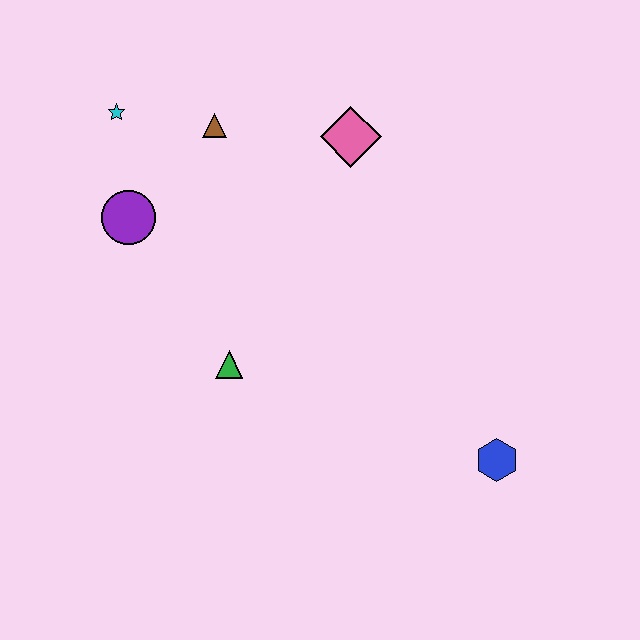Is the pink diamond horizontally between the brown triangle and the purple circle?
No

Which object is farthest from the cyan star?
The blue hexagon is farthest from the cyan star.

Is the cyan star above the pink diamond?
Yes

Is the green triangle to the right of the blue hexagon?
No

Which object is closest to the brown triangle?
The cyan star is closest to the brown triangle.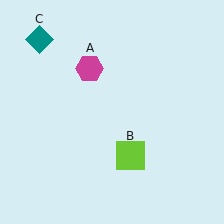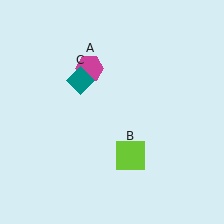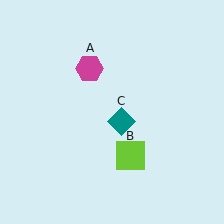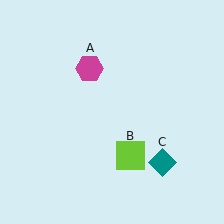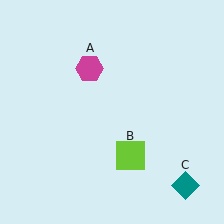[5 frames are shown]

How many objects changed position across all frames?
1 object changed position: teal diamond (object C).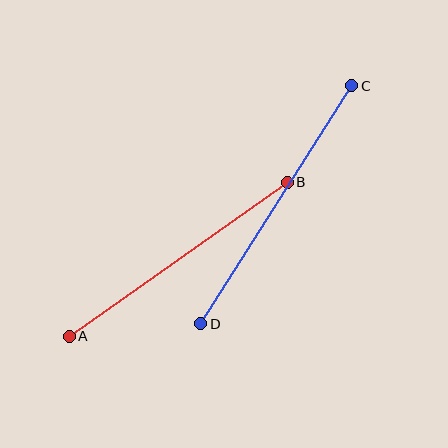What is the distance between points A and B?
The distance is approximately 267 pixels.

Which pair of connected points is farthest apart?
Points C and D are farthest apart.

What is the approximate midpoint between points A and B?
The midpoint is at approximately (178, 259) pixels.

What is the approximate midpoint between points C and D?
The midpoint is at approximately (276, 205) pixels.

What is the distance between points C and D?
The distance is approximately 282 pixels.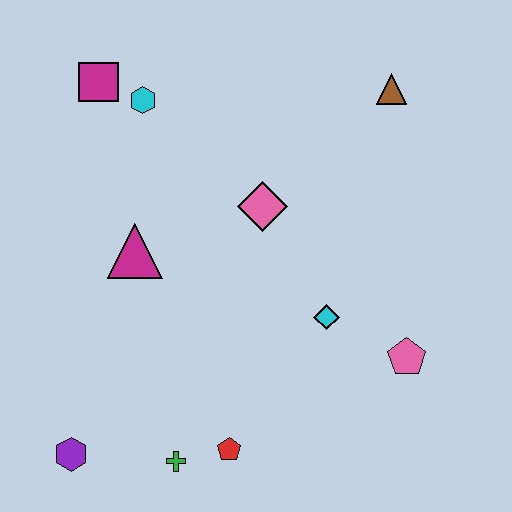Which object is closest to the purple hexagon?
The green cross is closest to the purple hexagon.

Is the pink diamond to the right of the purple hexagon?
Yes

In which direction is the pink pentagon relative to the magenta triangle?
The pink pentagon is to the right of the magenta triangle.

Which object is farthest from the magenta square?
The pink pentagon is farthest from the magenta square.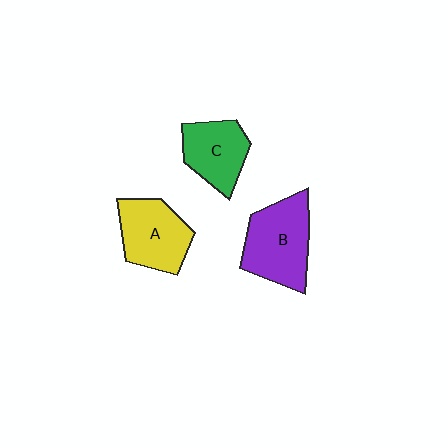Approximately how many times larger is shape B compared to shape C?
Approximately 1.4 times.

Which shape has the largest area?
Shape B (purple).